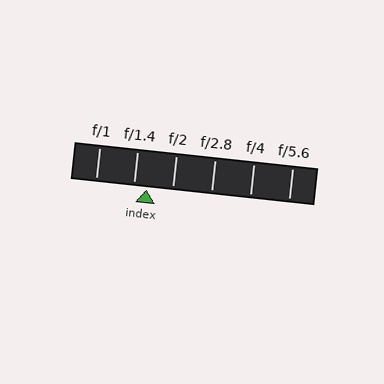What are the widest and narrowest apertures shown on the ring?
The widest aperture shown is f/1 and the narrowest is f/5.6.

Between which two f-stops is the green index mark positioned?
The index mark is between f/1.4 and f/2.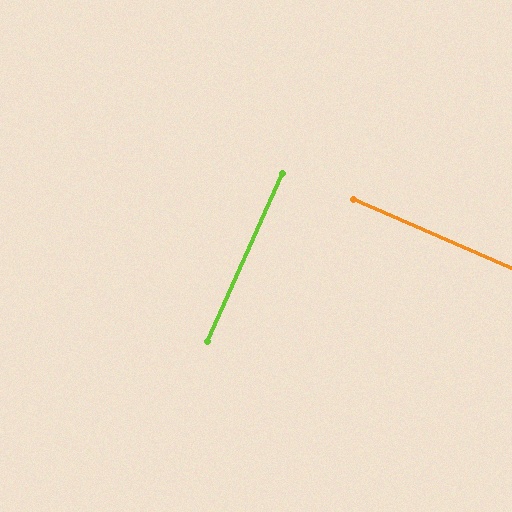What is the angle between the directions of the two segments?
Approximately 89 degrees.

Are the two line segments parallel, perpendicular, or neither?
Perpendicular — they meet at approximately 89°.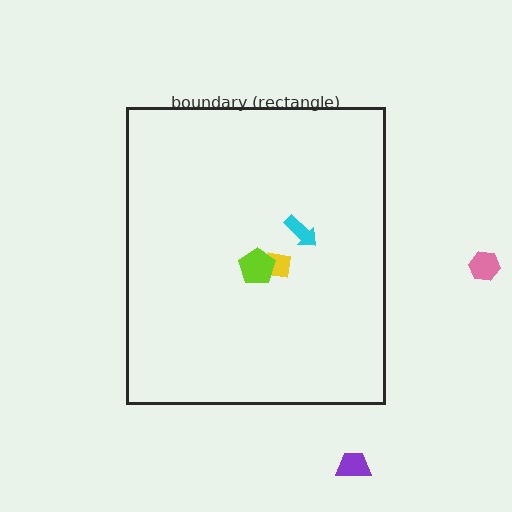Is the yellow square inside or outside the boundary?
Inside.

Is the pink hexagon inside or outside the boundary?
Outside.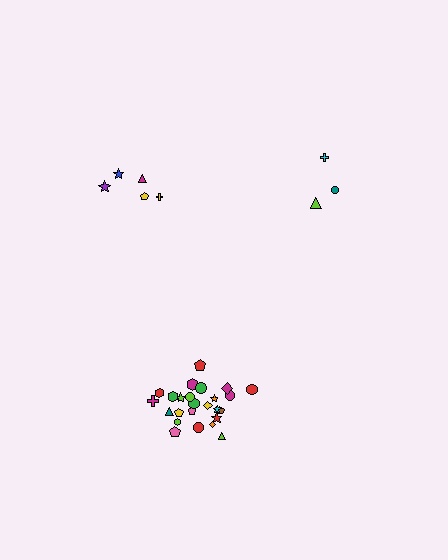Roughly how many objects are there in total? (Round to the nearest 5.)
Roughly 35 objects in total.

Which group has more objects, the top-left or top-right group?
The top-left group.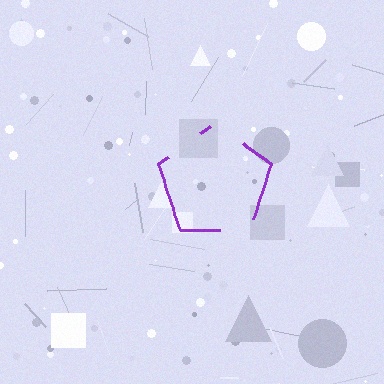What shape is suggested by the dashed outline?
The dashed outline suggests a pentagon.